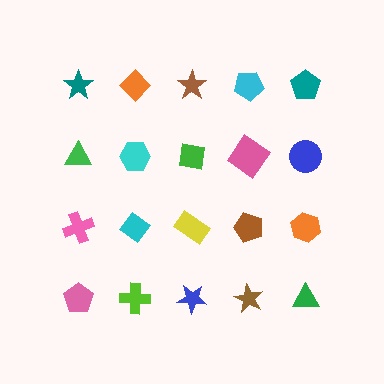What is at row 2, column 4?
A pink diamond.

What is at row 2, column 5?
A blue circle.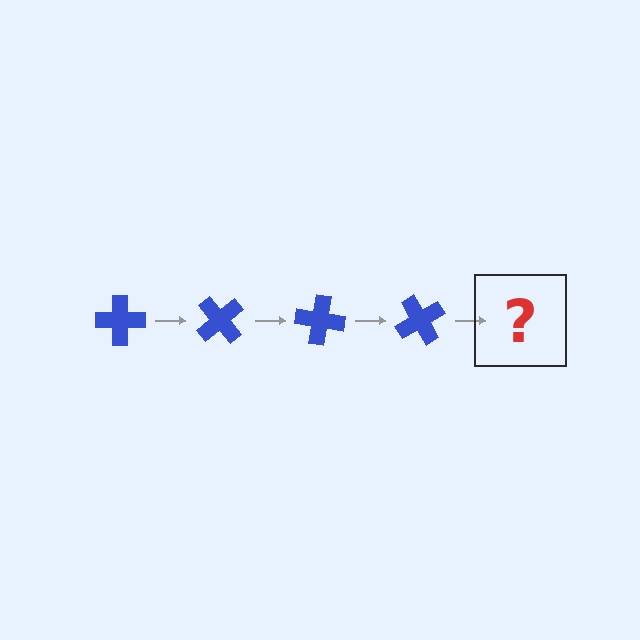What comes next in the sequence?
The next element should be a blue cross rotated 200 degrees.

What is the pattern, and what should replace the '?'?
The pattern is that the cross rotates 50 degrees each step. The '?' should be a blue cross rotated 200 degrees.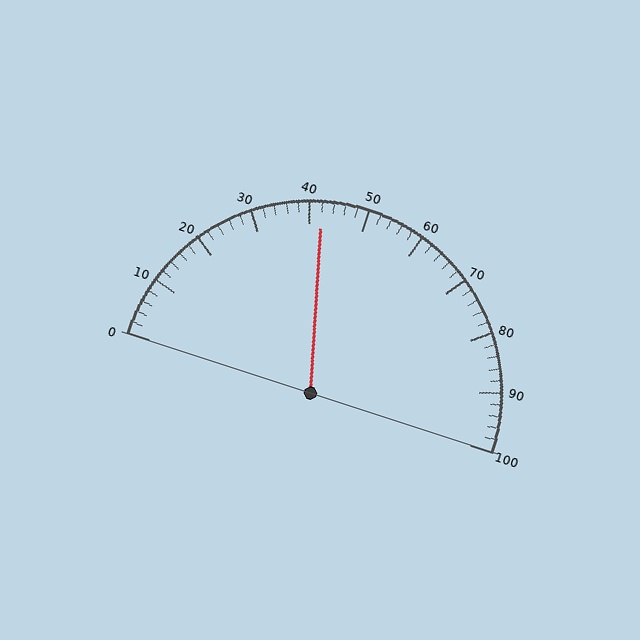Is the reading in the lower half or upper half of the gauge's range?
The reading is in the lower half of the range (0 to 100).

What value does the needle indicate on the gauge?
The needle indicates approximately 42.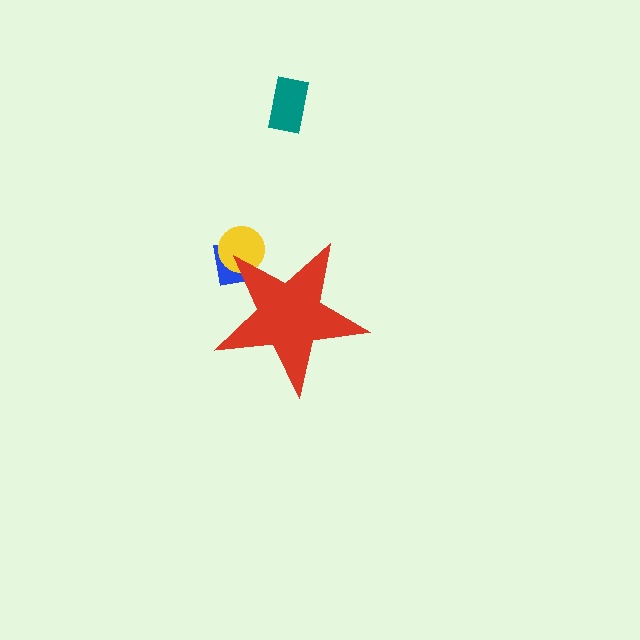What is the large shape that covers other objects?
A red star.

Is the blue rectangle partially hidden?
Yes, the blue rectangle is partially hidden behind the red star.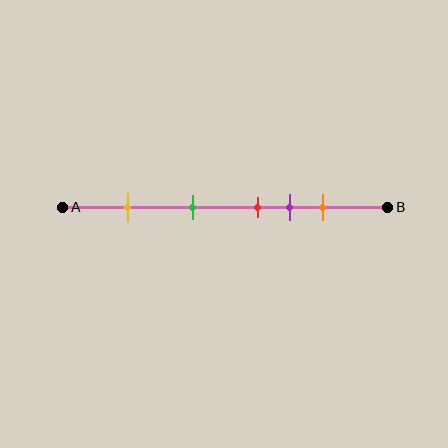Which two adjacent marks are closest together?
The red and purple marks are the closest adjacent pair.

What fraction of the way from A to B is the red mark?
The red mark is approximately 60% (0.6) of the way from A to B.